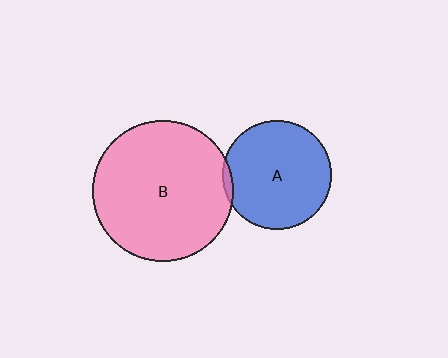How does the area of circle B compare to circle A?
Approximately 1.7 times.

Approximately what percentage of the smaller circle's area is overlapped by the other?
Approximately 5%.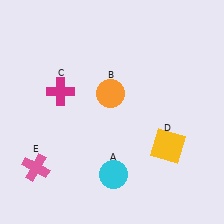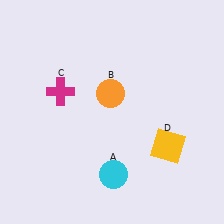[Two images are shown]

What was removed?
The pink cross (E) was removed in Image 2.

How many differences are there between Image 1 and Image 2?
There is 1 difference between the two images.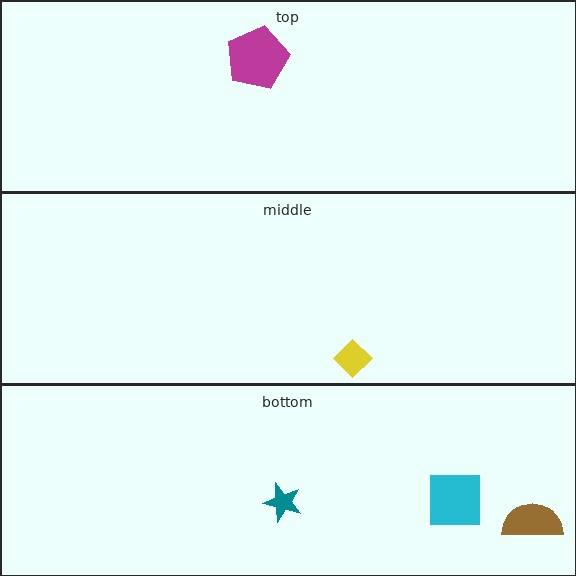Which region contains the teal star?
The bottom region.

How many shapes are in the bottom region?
3.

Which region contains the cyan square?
The bottom region.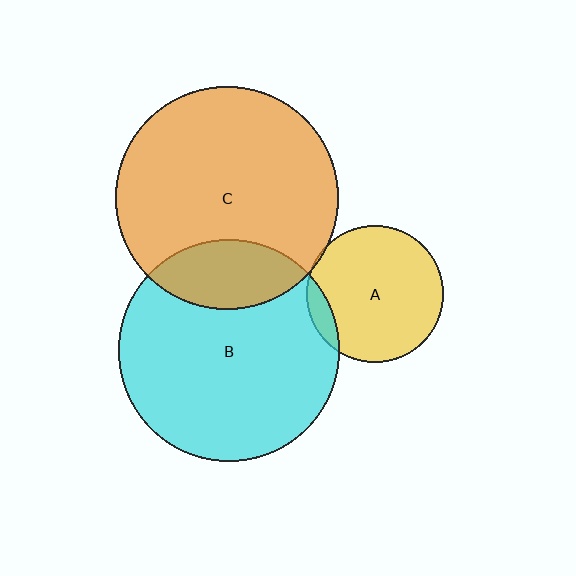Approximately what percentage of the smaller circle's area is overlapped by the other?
Approximately 20%.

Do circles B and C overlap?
Yes.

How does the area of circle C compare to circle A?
Approximately 2.6 times.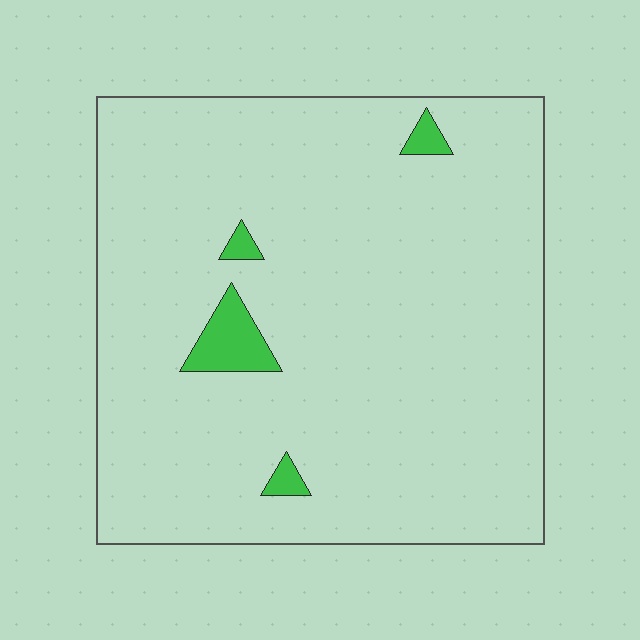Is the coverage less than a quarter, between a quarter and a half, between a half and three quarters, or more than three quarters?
Less than a quarter.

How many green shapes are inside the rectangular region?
4.